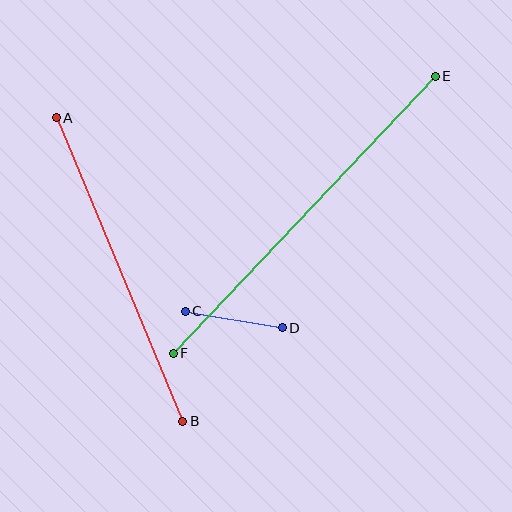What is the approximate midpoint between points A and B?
The midpoint is at approximately (120, 270) pixels.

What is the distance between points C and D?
The distance is approximately 99 pixels.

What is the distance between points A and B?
The distance is approximately 329 pixels.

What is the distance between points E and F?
The distance is approximately 382 pixels.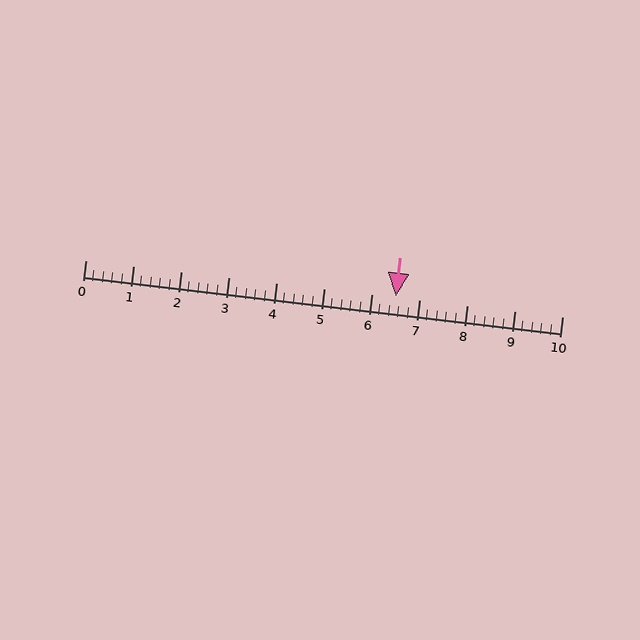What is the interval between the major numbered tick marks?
The major tick marks are spaced 1 units apart.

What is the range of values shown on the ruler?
The ruler shows values from 0 to 10.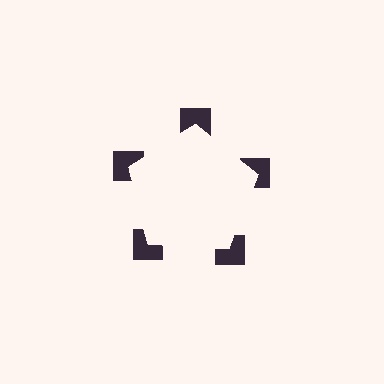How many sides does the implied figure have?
5 sides.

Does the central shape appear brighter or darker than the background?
It typically appears slightly brighter than the background, even though no actual brightness change is drawn.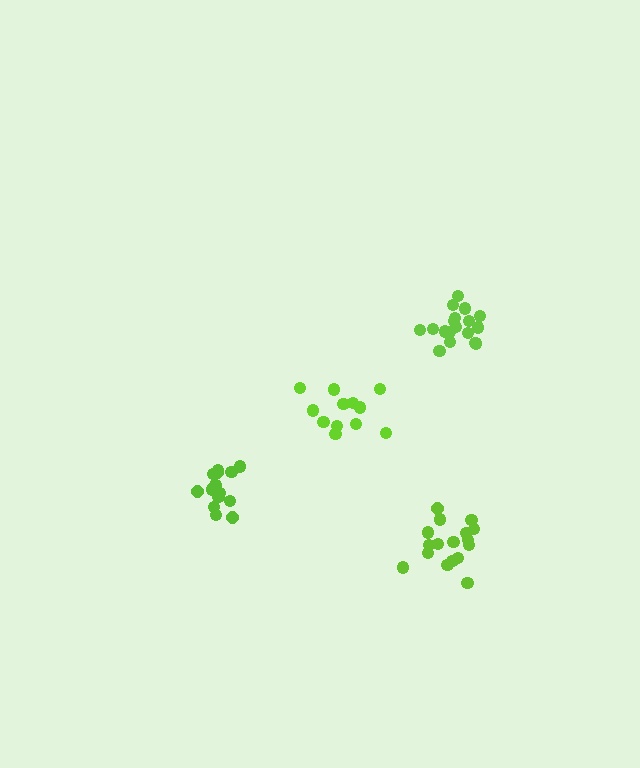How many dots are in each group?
Group 1: 15 dots, Group 2: 18 dots, Group 3: 12 dots, Group 4: 17 dots (62 total).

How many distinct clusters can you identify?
There are 4 distinct clusters.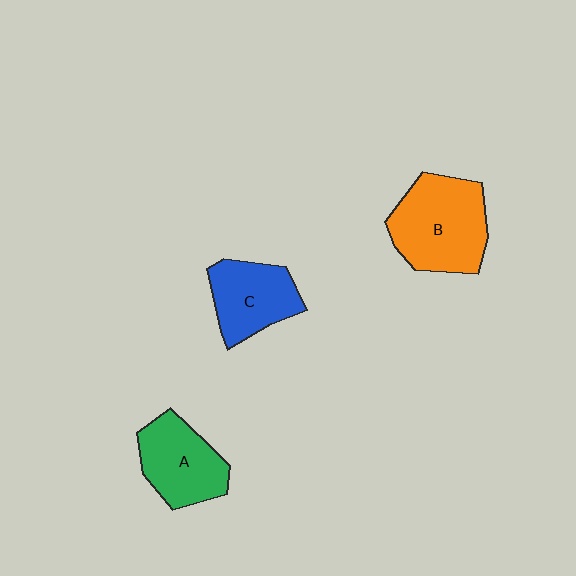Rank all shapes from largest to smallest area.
From largest to smallest: B (orange), A (green), C (blue).